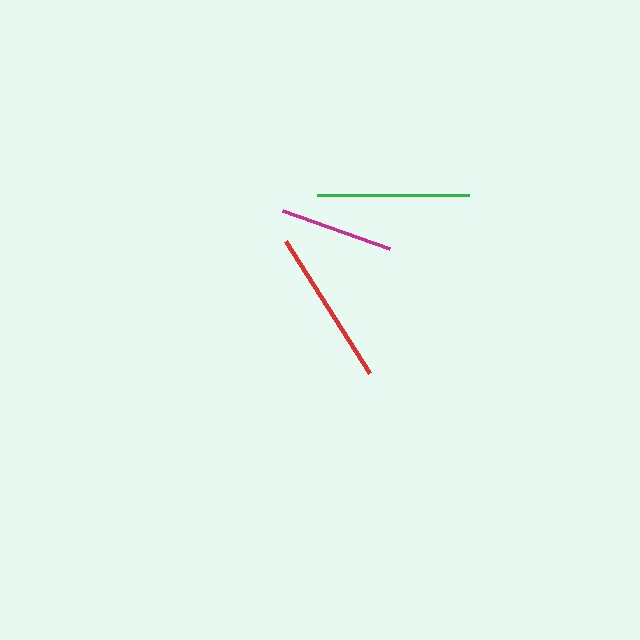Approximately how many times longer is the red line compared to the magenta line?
The red line is approximately 1.4 times the length of the magenta line.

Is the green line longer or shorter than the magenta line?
The green line is longer than the magenta line.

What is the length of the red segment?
The red segment is approximately 157 pixels long.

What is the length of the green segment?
The green segment is approximately 153 pixels long.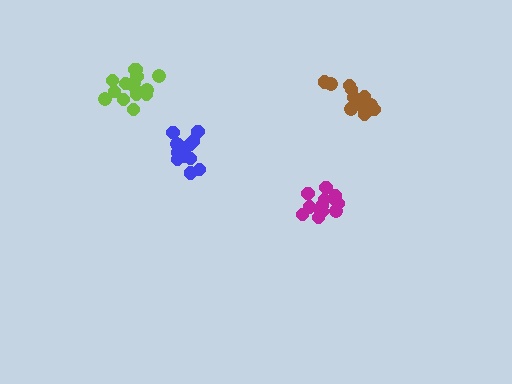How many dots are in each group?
Group 1: 16 dots, Group 2: 13 dots, Group 3: 13 dots, Group 4: 13 dots (55 total).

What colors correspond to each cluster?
The clusters are colored: lime, blue, brown, magenta.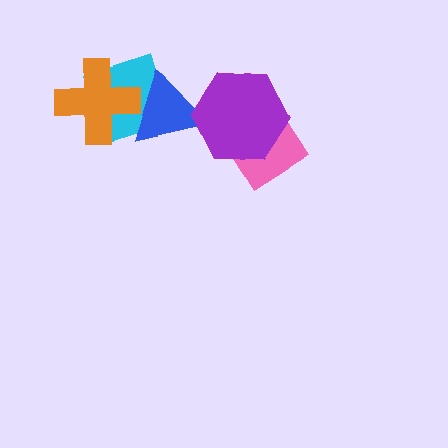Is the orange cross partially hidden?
Yes, it is partially covered by another shape.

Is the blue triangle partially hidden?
Yes, it is partially covered by another shape.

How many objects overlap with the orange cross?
2 objects overlap with the orange cross.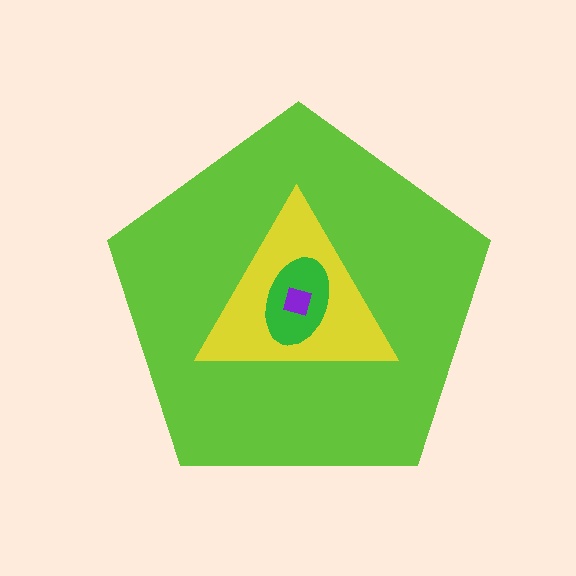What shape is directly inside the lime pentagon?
The yellow triangle.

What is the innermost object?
The purple square.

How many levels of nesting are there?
4.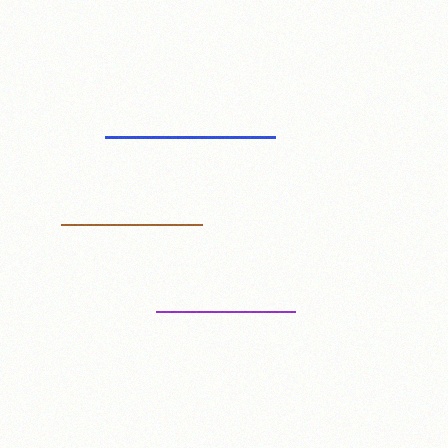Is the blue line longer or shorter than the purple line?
The blue line is longer than the purple line.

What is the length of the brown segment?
The brown segment is approximately 141 pixels long.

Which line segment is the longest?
The blue line is the longest at approximately 170 pixels.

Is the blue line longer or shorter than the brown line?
The blue line is longer than the brown line.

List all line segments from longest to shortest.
From longest to shortest: blue, brown, purple.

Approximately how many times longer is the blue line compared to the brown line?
The blue line is approximately 1.2 times the length of the brown line.